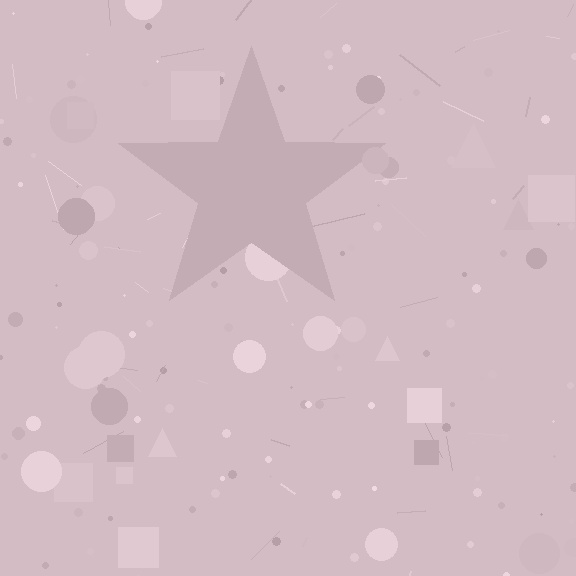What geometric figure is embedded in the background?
A star is embedded in the background.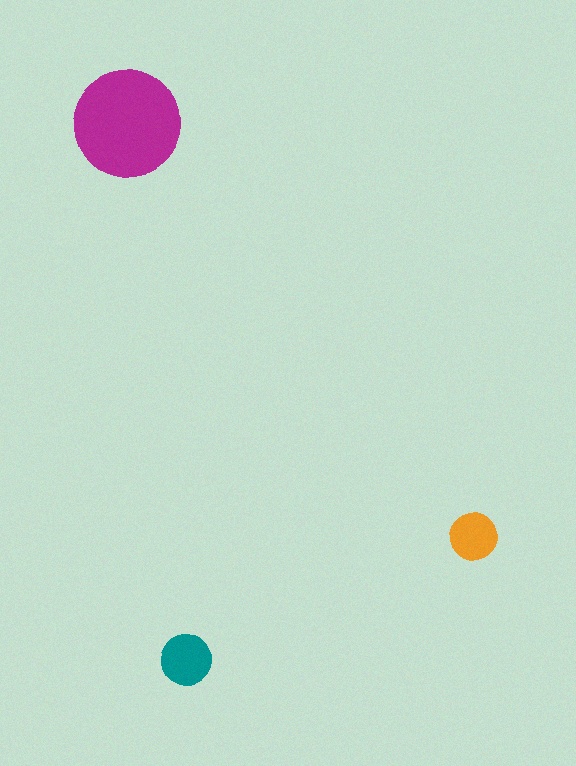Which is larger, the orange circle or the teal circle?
The teal one.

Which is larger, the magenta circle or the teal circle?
The magenta one.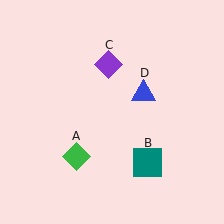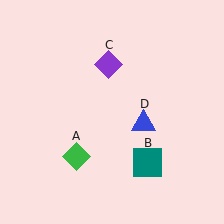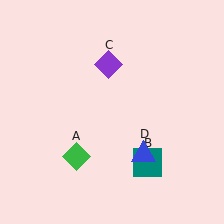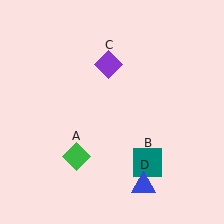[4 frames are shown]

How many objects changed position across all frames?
1 object changed position: blue triangle (object D).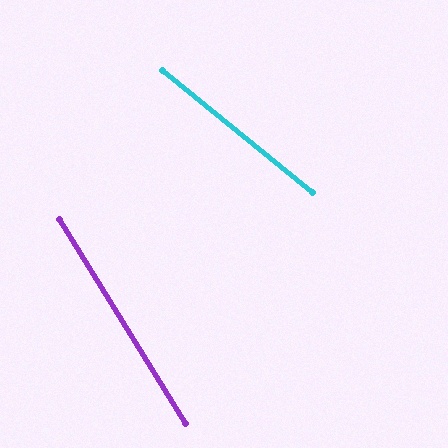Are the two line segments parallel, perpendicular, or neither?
Neither parallel nor perpendicular — they differ by about 19°.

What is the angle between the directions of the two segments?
Approximately 19 degrees.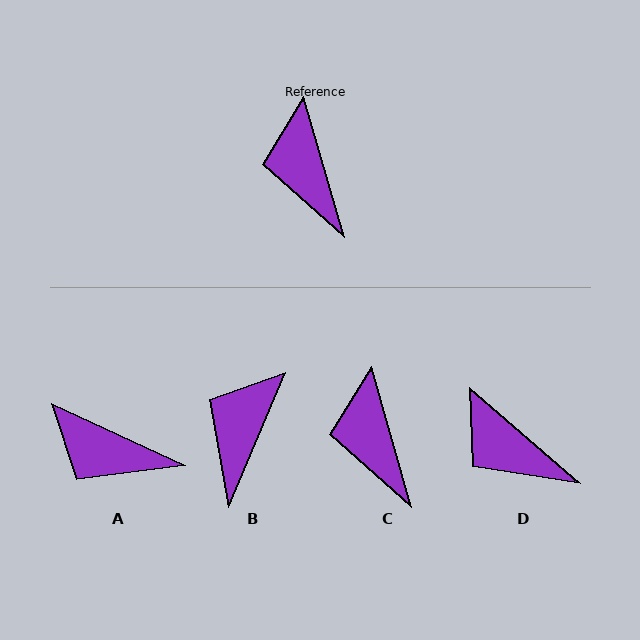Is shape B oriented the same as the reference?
No, it is off by about 38 degrees.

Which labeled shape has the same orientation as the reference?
C.